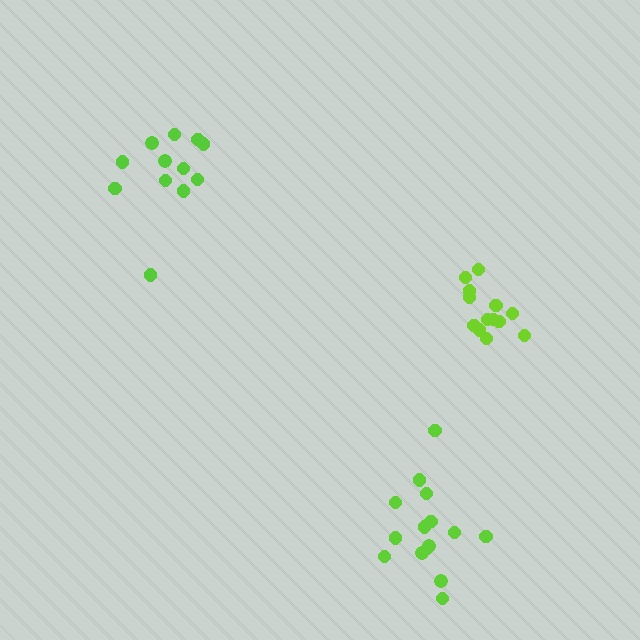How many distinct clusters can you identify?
There are 3 distinct clusters.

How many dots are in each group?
Group 1: 12 dots, Group 2: 13 dots, Group 3: 15 dots (40 total).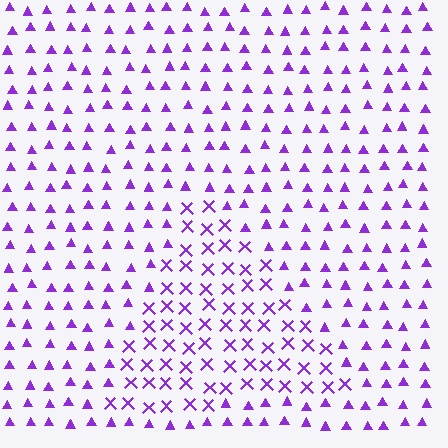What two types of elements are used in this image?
The image uses X marks inside the triangle region and triangles outside it.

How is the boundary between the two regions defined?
The boundary is defined by a change in element shape: X marks inside vs. triangles outside. All elements share the same color and spacing.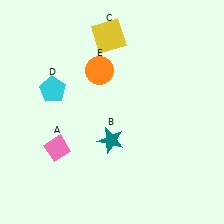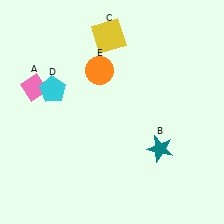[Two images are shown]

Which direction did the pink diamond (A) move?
The pink diamond (A) moved up.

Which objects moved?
The objects that moved are: the pink diamond (A), the teal star (B).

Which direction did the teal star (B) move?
The teal star (B) moved right.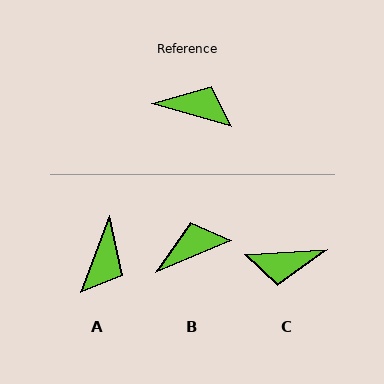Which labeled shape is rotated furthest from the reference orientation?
C, about 160 degrees away.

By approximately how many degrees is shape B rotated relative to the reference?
Approximately 40 degrees counter-clockwise.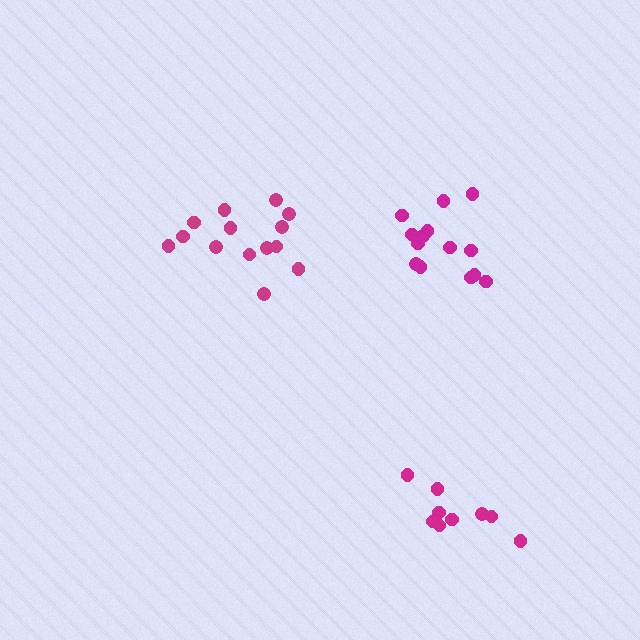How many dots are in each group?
Group 1: 14 dots, Group 2: 14 dots, Group 3: 9 dots (37 total).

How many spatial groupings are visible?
There are 3 spatial groupings.